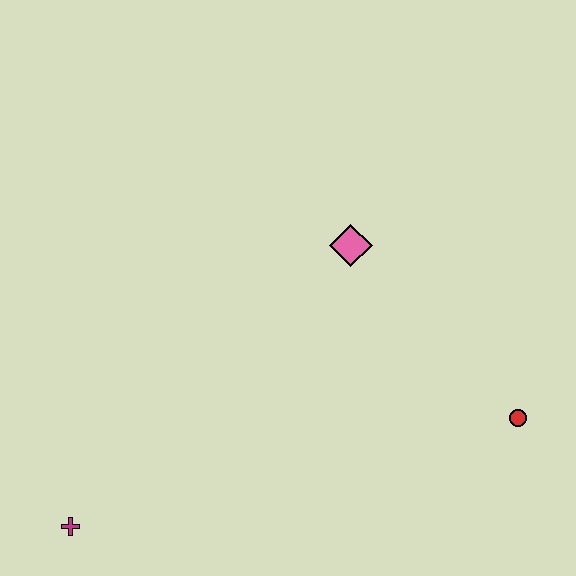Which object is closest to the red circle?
The pink diamond is closest to the red circle.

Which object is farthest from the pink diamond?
The magenta cross is farthest from the pink diamond.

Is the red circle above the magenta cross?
Yes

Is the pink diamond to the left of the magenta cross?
No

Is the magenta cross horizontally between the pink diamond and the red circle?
No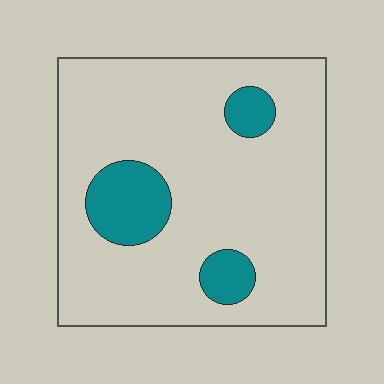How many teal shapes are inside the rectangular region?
3.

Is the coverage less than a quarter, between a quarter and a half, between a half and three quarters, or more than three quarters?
Less than a quarter.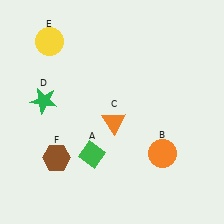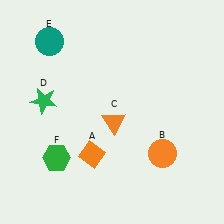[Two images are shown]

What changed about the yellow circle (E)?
In Image 1, E is yellow. In Image 2, it changed to teal.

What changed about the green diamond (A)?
In Image 1, A is green. In Image 2, it changed to orange.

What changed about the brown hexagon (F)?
In Image 1, F is brown. In Image 2, it changed to green.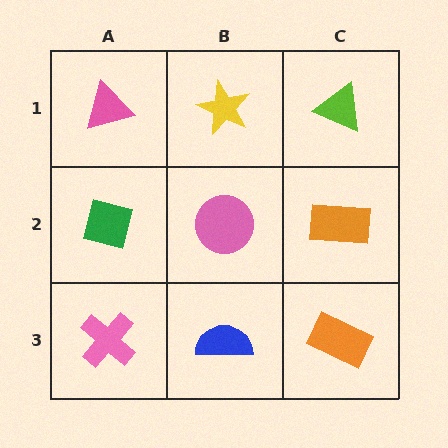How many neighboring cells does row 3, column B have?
3.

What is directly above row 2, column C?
A lime triangle.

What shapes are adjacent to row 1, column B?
A pink circle (row 2, column B), a pink triangle (row 1, column A), a lime triangle (row 1, column C).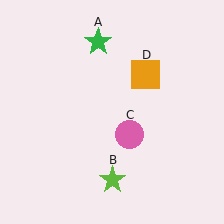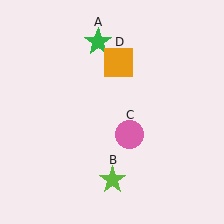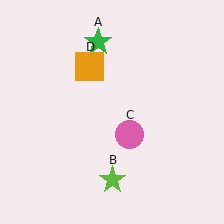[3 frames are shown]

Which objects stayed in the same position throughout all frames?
Green star (object A) and lime star (object B) and pink circle (object C) remained stationary.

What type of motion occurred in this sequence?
The orange square (object D) rotated counterclockwise around the center of the scene.